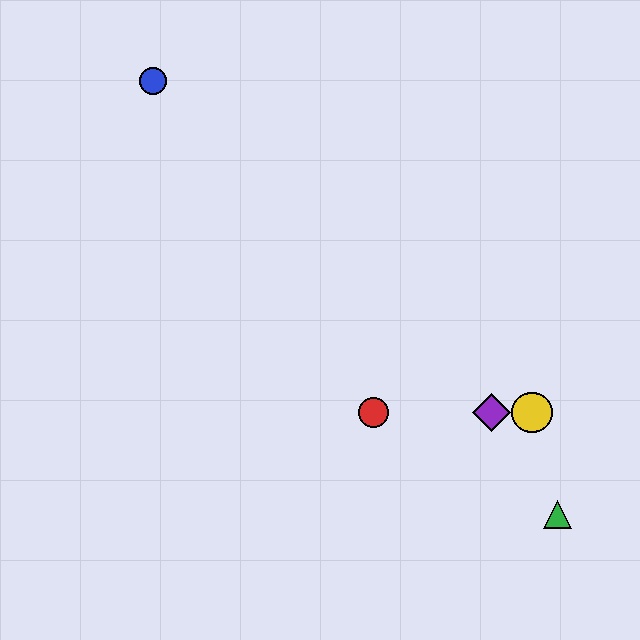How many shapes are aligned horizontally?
3 shapes (the red circle, the yellow circle, the purple diamond) are aligned horizontally.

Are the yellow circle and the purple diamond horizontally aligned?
Yes, both are at y≈412.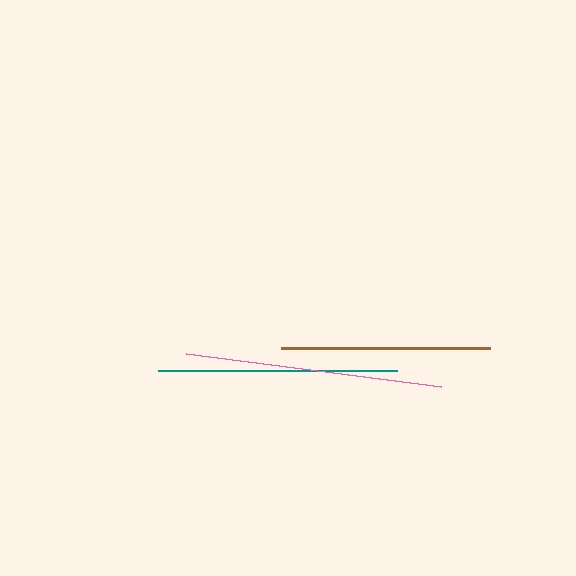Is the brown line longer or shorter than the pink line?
The pink line is longer than the brown line.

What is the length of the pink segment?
The pink segment is approximately 257 pixels long.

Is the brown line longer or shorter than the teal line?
The teal line is longer than the brown line.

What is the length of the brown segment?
The brown segment is approximately 209 pixels long.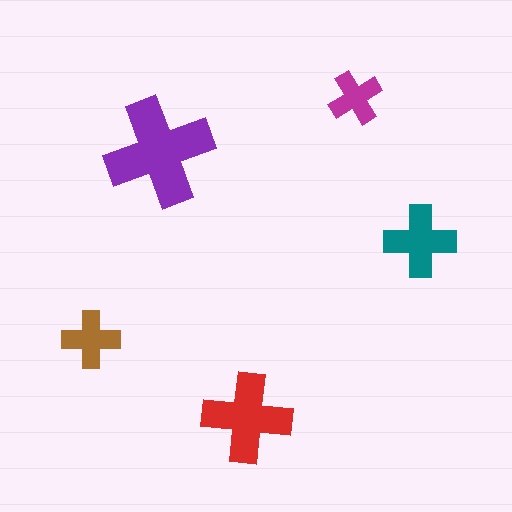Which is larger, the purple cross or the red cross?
The purple one.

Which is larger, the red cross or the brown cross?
The red one.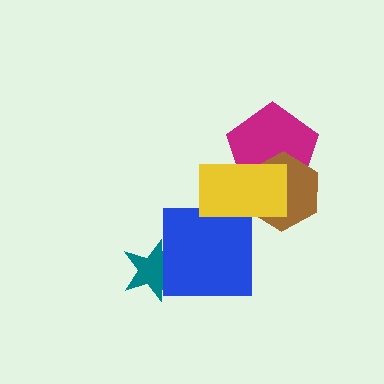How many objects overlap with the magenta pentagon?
2 objects overlap with the magenta pentagon.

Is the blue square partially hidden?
Yes, it is partially covered by another shape.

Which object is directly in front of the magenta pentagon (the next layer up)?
The brown hexagon is directly in front of the magenta pentagon.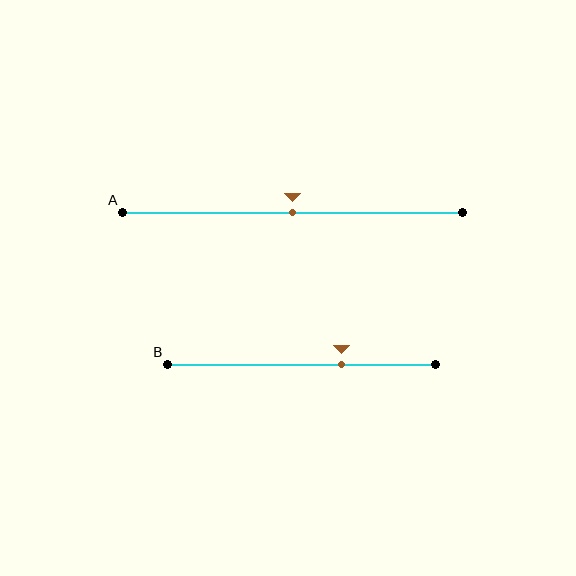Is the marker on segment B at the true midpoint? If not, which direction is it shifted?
No, the marker on segment B is shifted to the right by about 15% of the segment length.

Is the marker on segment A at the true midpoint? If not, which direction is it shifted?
Yes, the marker on segment A is at the true midpoint.